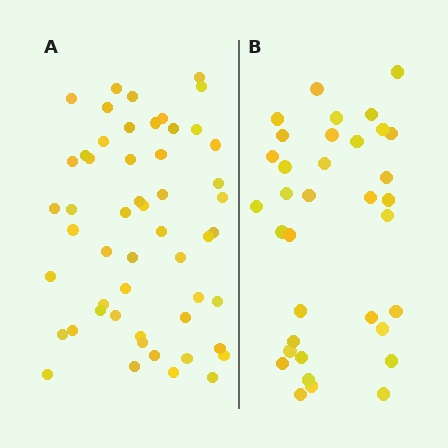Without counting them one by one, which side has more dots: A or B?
Region A (the left region) has more dots.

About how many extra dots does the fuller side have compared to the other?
Region A has approximately 20 more dots than region B.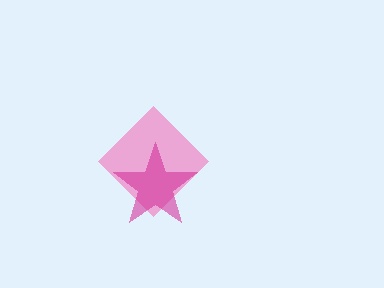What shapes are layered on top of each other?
The layered shapes are: a pink diamond, a magenta star.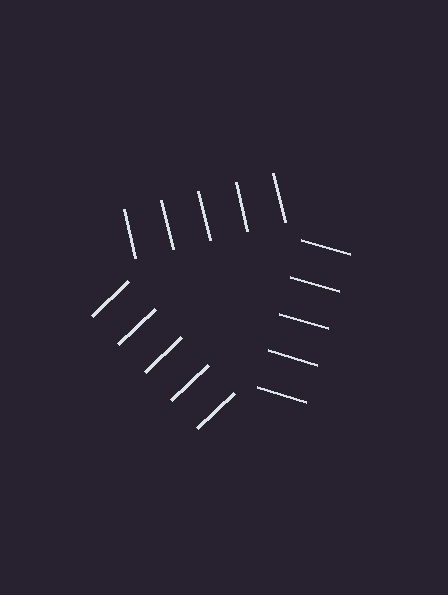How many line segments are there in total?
15 — 5 along each of the 3 edges.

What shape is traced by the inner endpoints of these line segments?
An illusory triangle — the line segments terminate on its edges but no continuous stroke is drawn.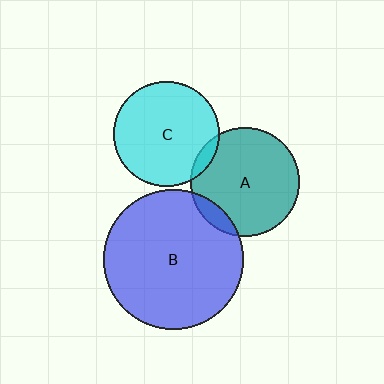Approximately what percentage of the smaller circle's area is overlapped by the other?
Approximately 10%.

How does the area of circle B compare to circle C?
Approximately 1.7 times.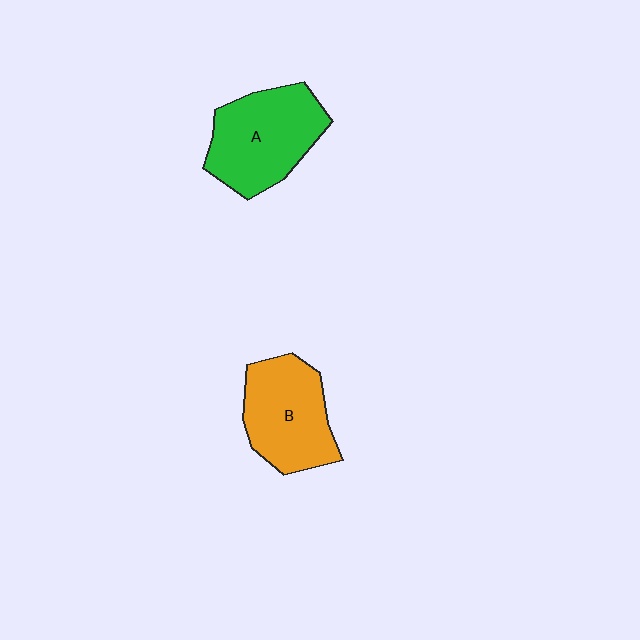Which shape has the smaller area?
Shape B (orange).